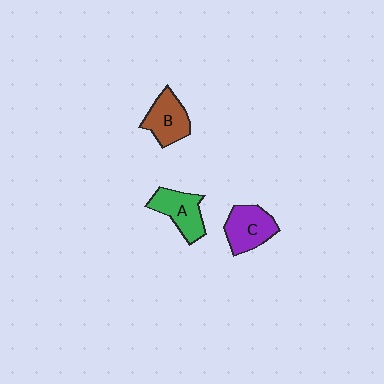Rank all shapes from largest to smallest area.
From largest to smallest: C (purple), A (green), B (brown).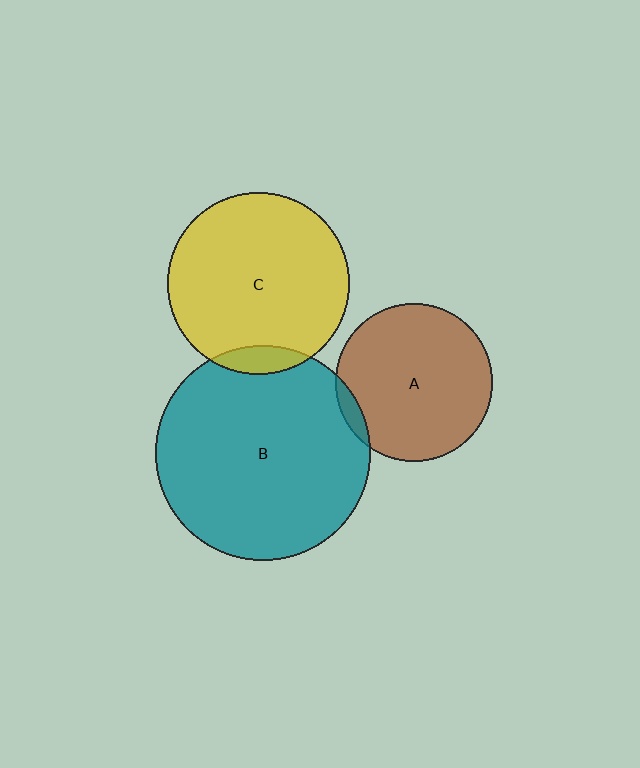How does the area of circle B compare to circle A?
Approximately 1.9 times.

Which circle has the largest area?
Circle B (teal).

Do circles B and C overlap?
Yes.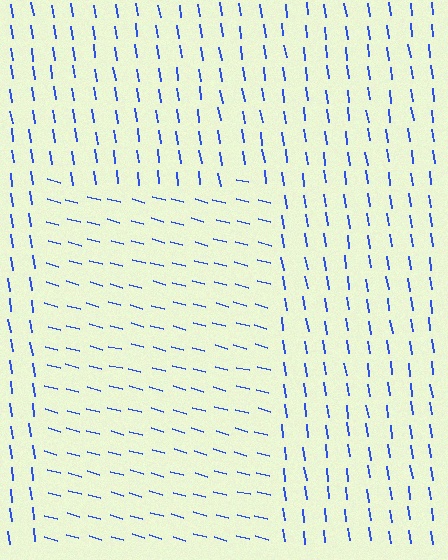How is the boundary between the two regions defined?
The boundary is defined purely by a change in line orientation (approximately 67 degrees difference). All lines are the same color and thickness.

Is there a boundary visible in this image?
Yes, there is a texture boundary formed by a change in line orientation.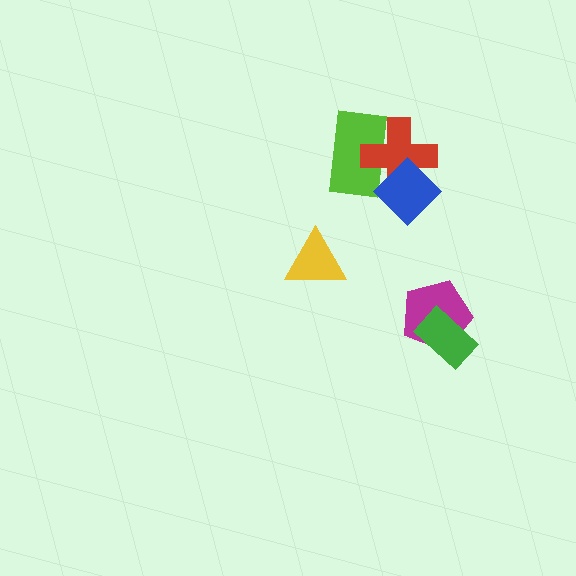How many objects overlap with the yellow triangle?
0 objects overlap with the yellow triangle.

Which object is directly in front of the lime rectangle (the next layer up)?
The red cross is directly in front of the lime rectangle.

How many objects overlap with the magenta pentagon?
1 object overlaps with the magenta pentagon.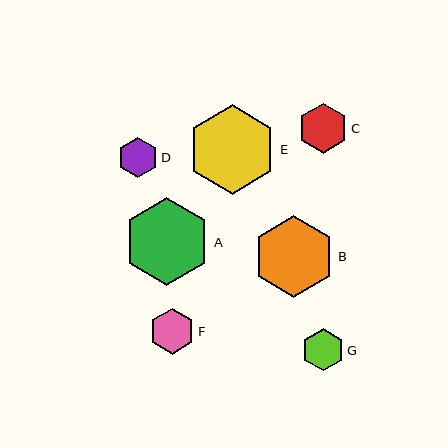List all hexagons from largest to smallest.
From largest to smallest: E, A, B, C, F, G, D.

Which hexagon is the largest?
Hexagon E is the largest with a size of approximately 89 pixels.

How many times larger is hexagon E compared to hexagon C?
Hexagon E is approximately 1.8 times the size of hexagon C.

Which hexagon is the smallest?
Hexagon D is the smallest with a size of approximately 40 pixels.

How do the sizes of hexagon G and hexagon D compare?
Hexagon G and hexagon D are approximately the same size.